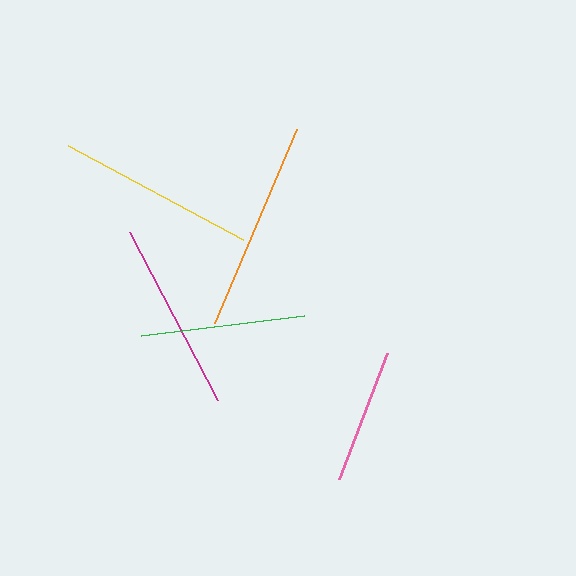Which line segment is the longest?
The orange line is the longest at approximately 210 pixels.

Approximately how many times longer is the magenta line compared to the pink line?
The magenta line is approximately 1.4 times the length of the pink line.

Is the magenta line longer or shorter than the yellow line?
The yellow line is longer than the magenta line.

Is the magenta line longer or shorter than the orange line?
The orange line is longer than the magenta line.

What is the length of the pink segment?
The pink segment is approximately 134 pixels long.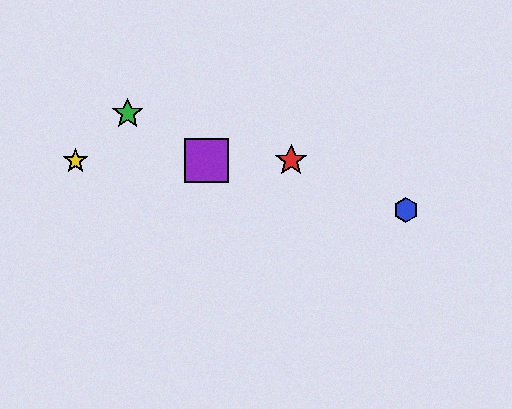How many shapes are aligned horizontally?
3 shapes (the red star, the yellow star, the purple square) are aligned horizontally.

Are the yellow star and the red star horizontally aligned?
Yes, both are at y≈161.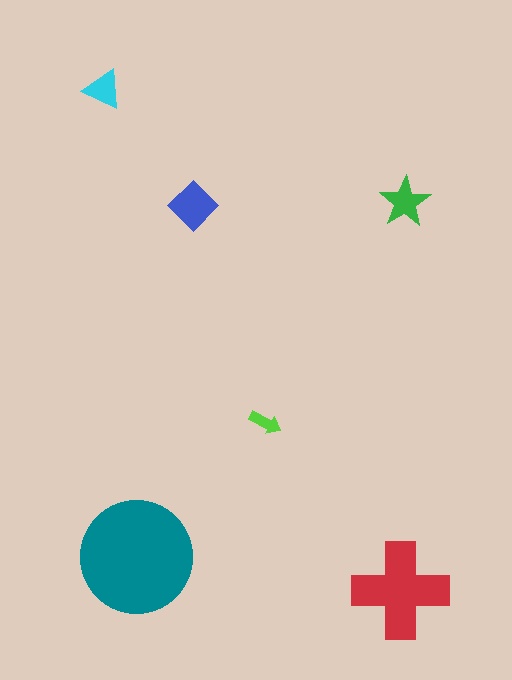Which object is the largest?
The teal circle.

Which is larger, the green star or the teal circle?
The teal circle.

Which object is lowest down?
The red cross is bottommost.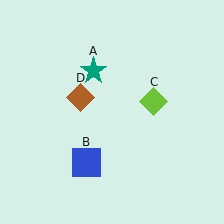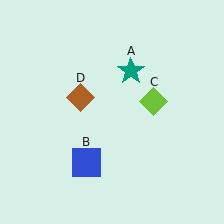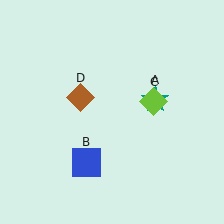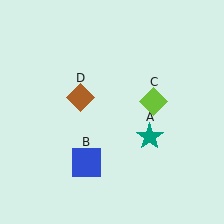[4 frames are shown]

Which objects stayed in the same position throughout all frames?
Blue square (object B) and lime diamond (object C) and brown diamond (object D) remained stationary.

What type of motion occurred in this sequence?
The teal star (object A) rotated clockwise around the center of the scene.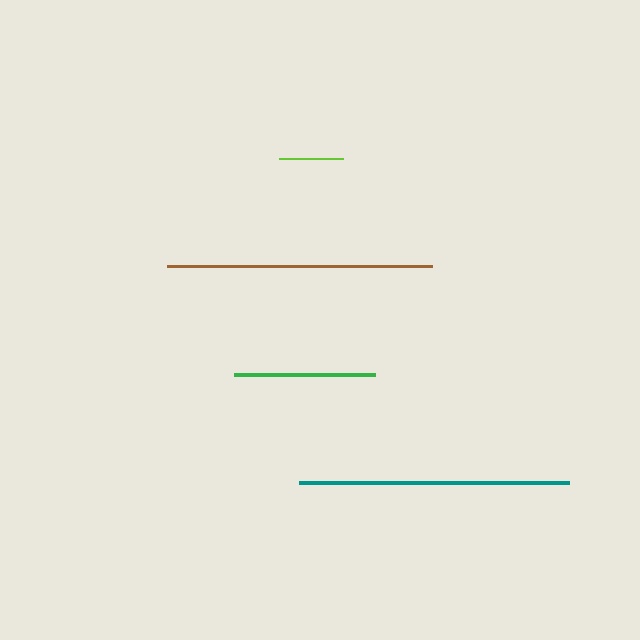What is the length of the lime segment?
The lime segment is approximately 63 pixels long.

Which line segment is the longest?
The teal line is the longest at approximately 270 pixels.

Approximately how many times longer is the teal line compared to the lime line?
The teal line is approximately 4.3 times the length of the lime line.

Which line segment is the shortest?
The lime line is the shortest at approximately 63 pixels.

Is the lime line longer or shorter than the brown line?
The brown line is longer than the lime line.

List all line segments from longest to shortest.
From longest to shortest: teal, brown, green, lime.